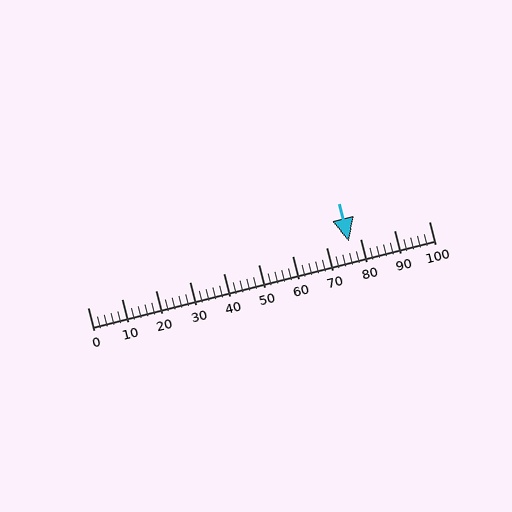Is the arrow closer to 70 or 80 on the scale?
The arrow is closer to 80.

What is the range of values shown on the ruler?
The ruler shows values from 0 to 100.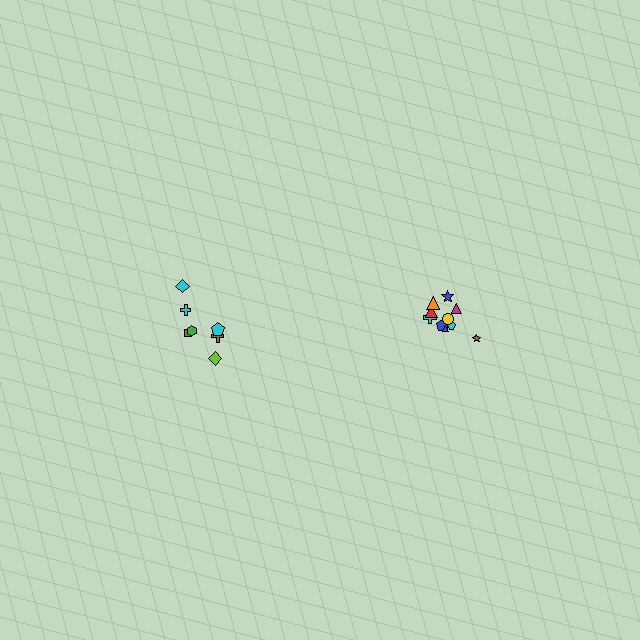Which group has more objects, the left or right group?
The right group.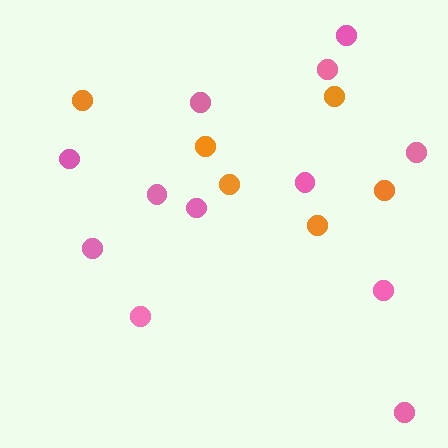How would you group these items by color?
There are 2 groups: one group of pink circles (12) and one group of orange circles (6).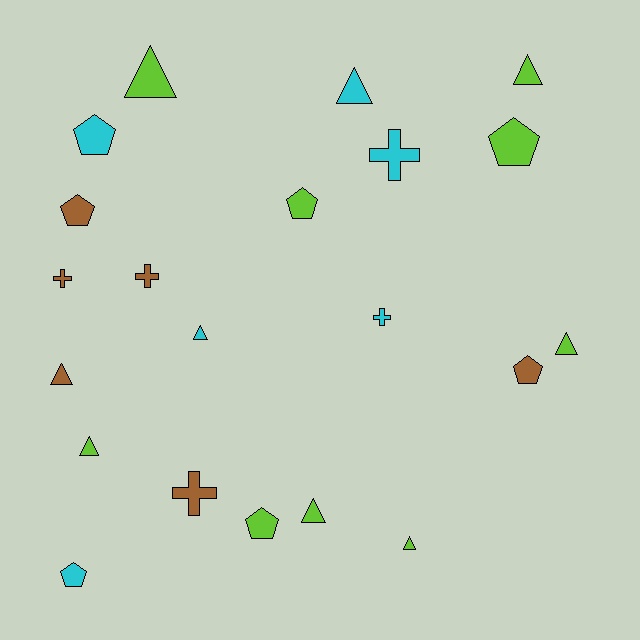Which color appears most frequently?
Lime, with 9 objects.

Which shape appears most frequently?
Triangle, with 9 objects.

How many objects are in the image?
There are 21 objects.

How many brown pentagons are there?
There are 2 brown pentagons.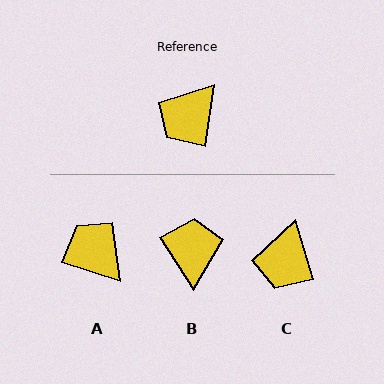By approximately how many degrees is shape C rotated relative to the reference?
Approximately 26 degrees counter-clockwise.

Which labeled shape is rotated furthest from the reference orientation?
B, about 138 degrees away.